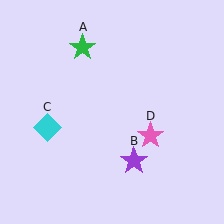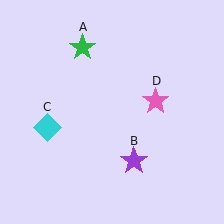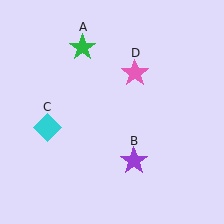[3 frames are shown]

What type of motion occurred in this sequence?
The pink star (object D) rotated counterclockwise around the center of the scene.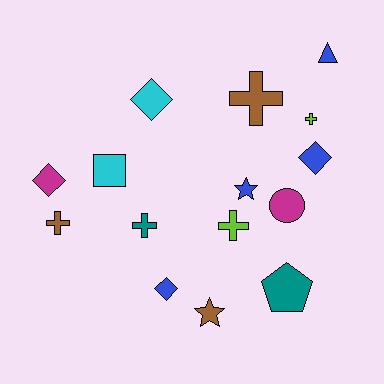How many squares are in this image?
There is 1 square.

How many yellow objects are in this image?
There are no yellow objects.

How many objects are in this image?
There are 15 objects.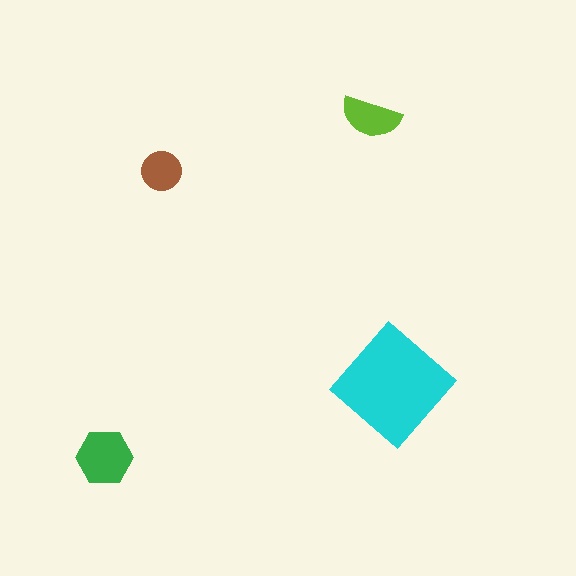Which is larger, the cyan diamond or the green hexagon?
The cyan diamond.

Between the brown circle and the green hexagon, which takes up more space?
The green hexagon.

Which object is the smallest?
The brown circle.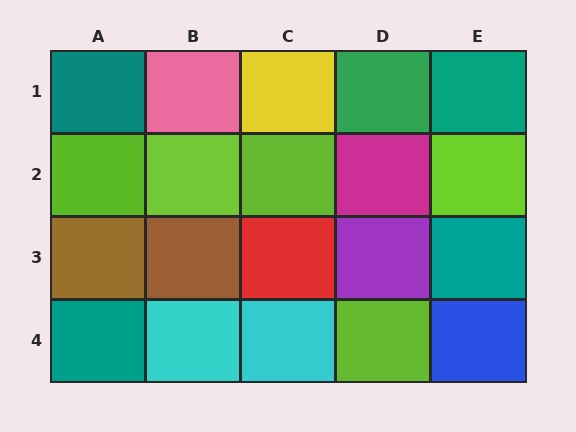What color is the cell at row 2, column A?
Lime.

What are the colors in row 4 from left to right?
Teal, cyan, cyan, lime, blue.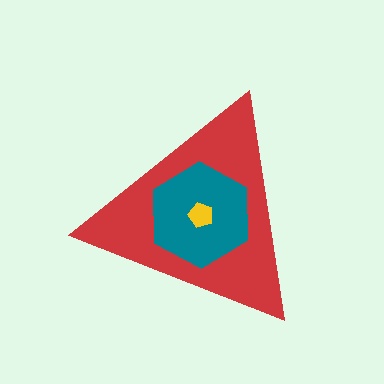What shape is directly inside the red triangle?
The teal hexagon.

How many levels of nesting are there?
3.